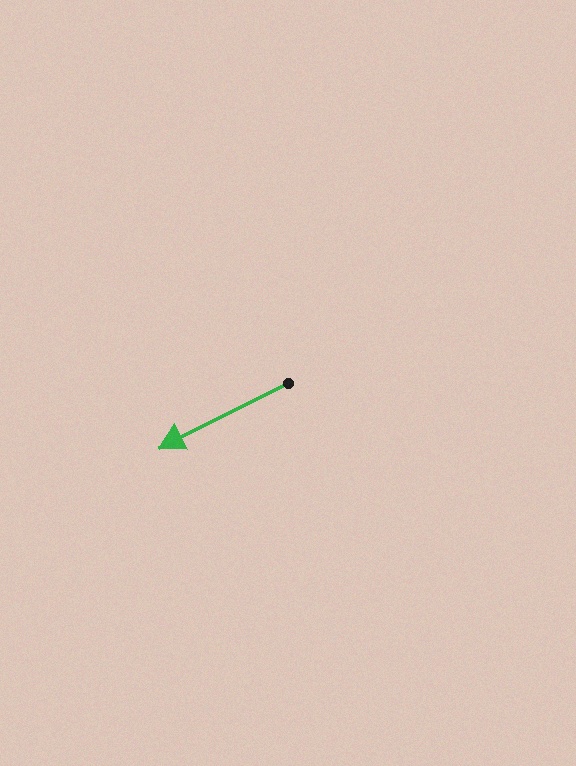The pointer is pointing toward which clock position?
Roughly 8 o'clock.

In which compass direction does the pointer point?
Southwest.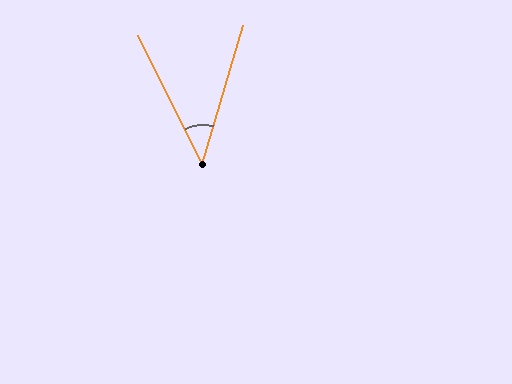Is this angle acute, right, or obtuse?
It is acute.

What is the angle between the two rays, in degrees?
Approximately 43 degrees.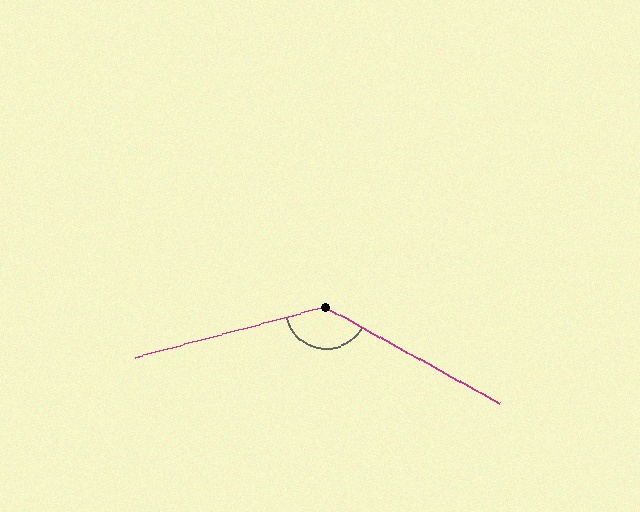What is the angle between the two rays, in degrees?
Approximately 136 degrees.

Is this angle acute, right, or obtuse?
It is obtuse.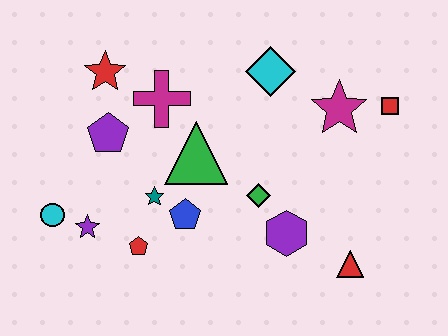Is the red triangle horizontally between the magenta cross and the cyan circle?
No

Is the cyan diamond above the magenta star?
Yes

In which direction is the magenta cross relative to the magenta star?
The magenta cross is to the left of the magenta star.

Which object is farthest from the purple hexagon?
The red star is farthest from the purple hexagon.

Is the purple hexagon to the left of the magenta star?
Yes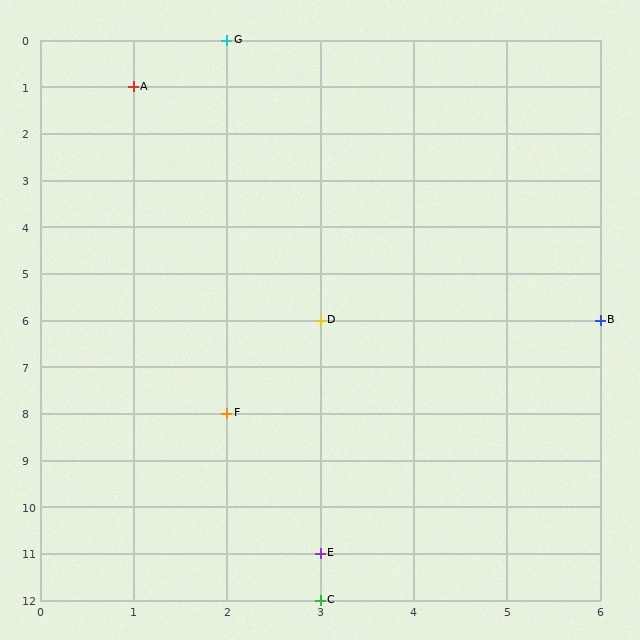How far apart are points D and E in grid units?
Points D and E are 5 rows apart.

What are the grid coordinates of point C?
Point C is at grid coordinates (3, 12).